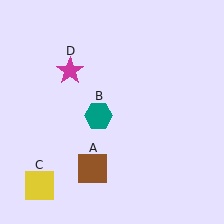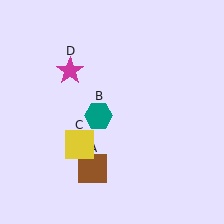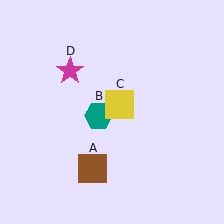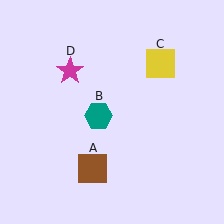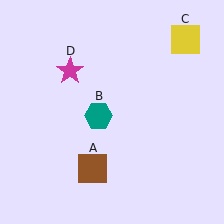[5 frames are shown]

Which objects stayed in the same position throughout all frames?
Brown square (object A) and teal hexagon (object B) and magenta star (object D) remained stationary.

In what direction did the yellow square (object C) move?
The yellow square (object C) moved up and to the right.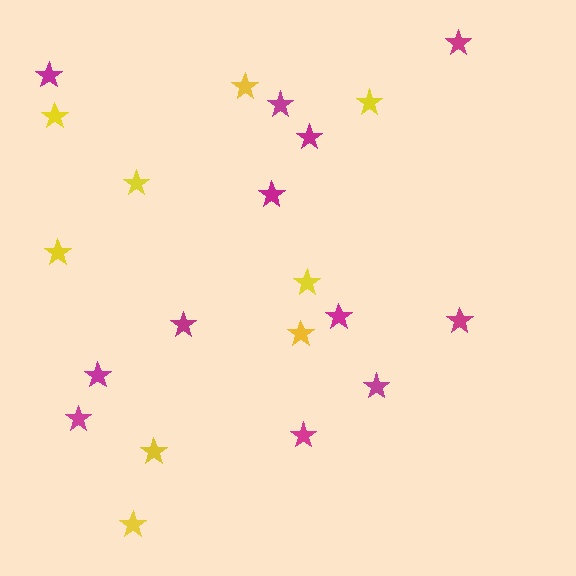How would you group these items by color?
There are 2 groups: one group of magenta stars (12) and one group of yellow stars (9).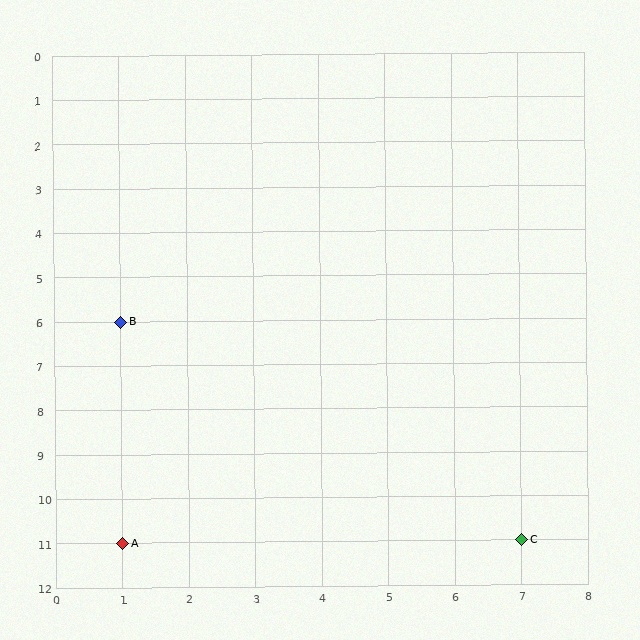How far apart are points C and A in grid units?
Points C and A are 6 columns apart.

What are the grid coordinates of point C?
Point C is at grid coordinates (7, 11).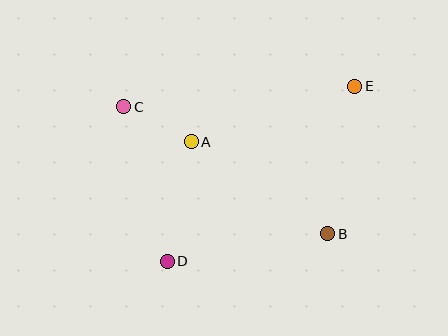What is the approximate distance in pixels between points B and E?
The distance between B and E is approximately 150 pixels.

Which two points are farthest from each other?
Points D and E are farthest from each other.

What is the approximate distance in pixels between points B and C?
The distance between B and C is approximately 240 pixels.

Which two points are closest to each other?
Points A and C are closest to each other.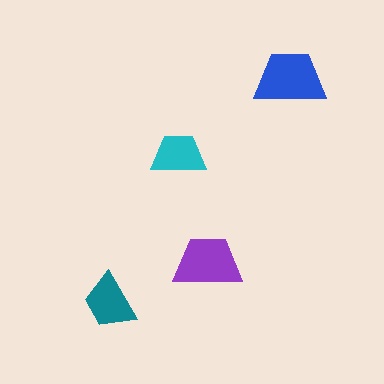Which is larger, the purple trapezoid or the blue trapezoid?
The blue one.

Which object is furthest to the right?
The blue trapezoid is rightmost.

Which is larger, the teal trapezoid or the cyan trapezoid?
The teal one.